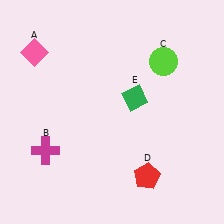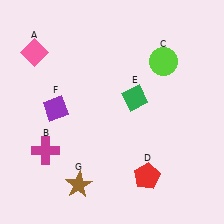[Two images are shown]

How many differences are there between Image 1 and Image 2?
There are 2 differences between the two images.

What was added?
A purple diamond (F), a brown star (G) were added in Image 2.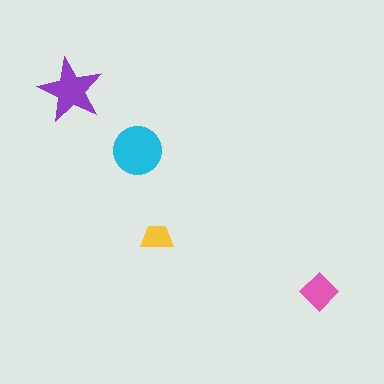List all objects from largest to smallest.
The cyan circle, the purple star, the pink diamond, the yellow trapezoid.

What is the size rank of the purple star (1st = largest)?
2nd.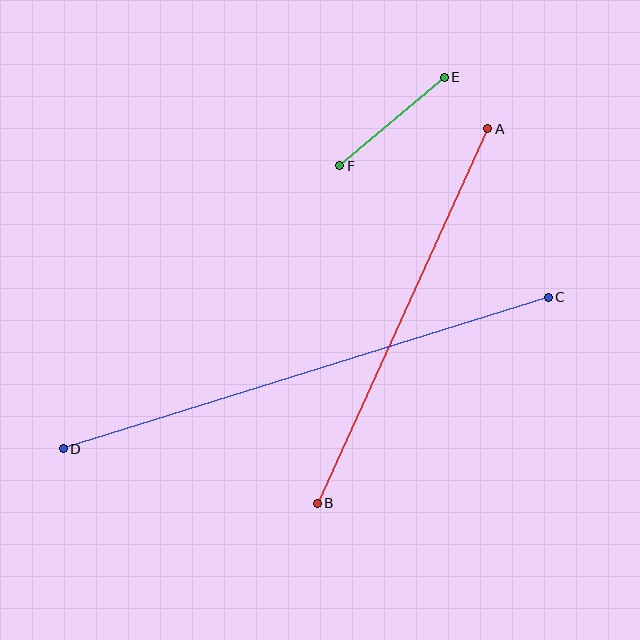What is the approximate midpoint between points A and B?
The midpoint is at approximately (402, 316) pixels.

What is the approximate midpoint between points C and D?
The midpoint is at approximately (306, 373) pixels.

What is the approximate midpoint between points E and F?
The midpoint is at approximately (392, 121) pixels.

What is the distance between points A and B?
The distance is approximately 411 pixels.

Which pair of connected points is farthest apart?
Points C and D are farthest apart.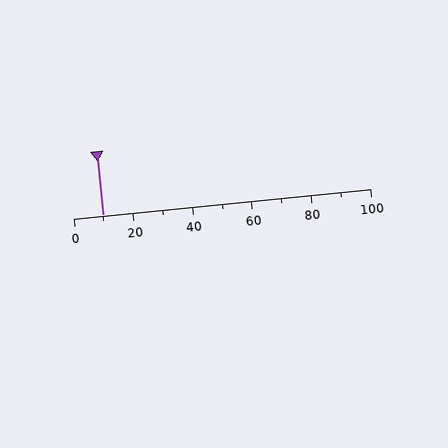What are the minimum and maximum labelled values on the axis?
The axis runs from 0 to 100.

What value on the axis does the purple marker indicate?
The marker indicates approximately 10.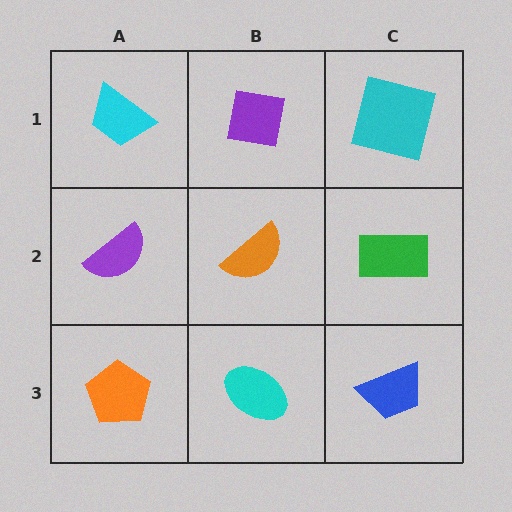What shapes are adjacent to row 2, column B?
A purple square (row 1, column B), a cyan ellipse (row 3, column B), a purple semicircle (row 2, column A), a green rectangle (row 2, column C).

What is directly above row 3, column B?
An orange semicircle.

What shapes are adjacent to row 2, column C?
A cyan square (row 1, column C), a blue trapezoid (row 3, column C), an orange semicircle (row 2, column B).